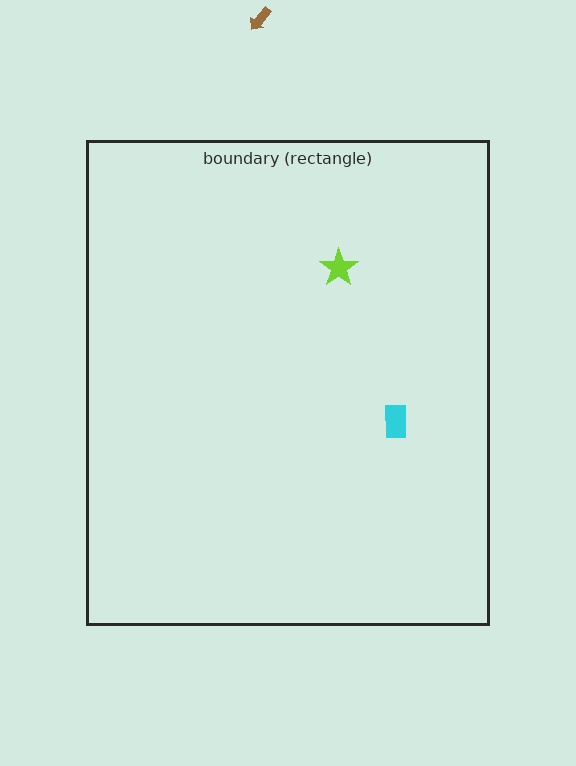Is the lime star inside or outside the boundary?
Inside.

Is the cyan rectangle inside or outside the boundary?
Inside.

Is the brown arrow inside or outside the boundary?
Outside.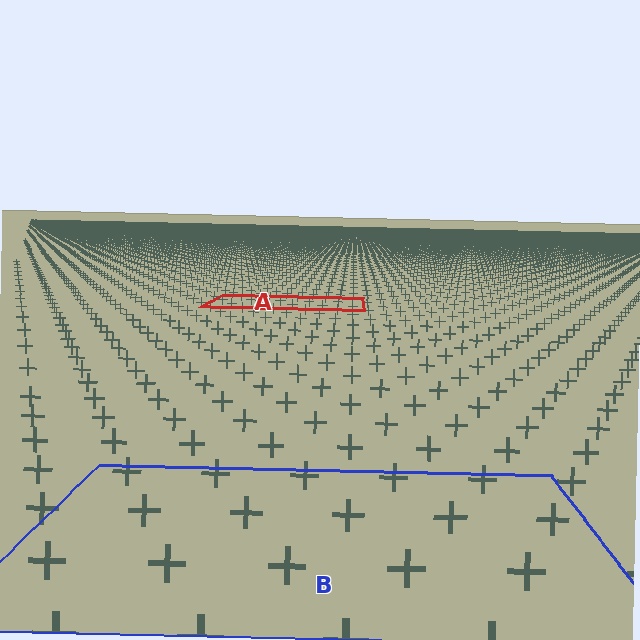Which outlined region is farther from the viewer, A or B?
Region A is farther from the viewer — the texture elements inside it appear smaller and more densely packed.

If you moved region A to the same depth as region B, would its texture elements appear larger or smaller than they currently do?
They would appear larger. At a closer depth, the same texture elements are projected at a bigger on-screen size.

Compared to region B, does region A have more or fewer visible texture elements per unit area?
Region A has more texture elements per unit area — they are packed more densely because it is farther away.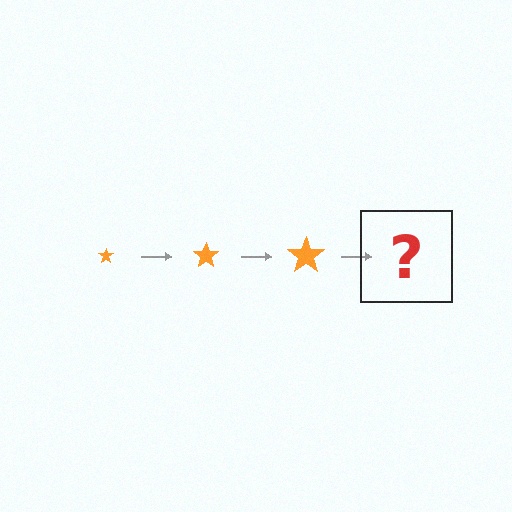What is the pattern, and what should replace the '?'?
The pattern is that the star gets progressively larger each step. The '?' should be an orange star, larger than the previous one.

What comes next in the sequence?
The next element should be an orange star, larger than the previous one.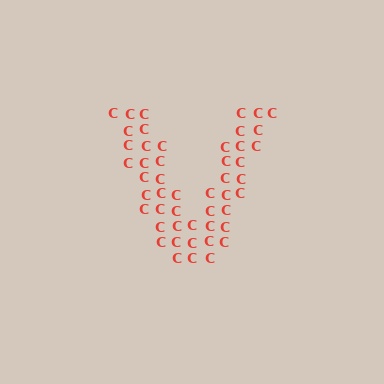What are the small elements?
The small elements are letter C's.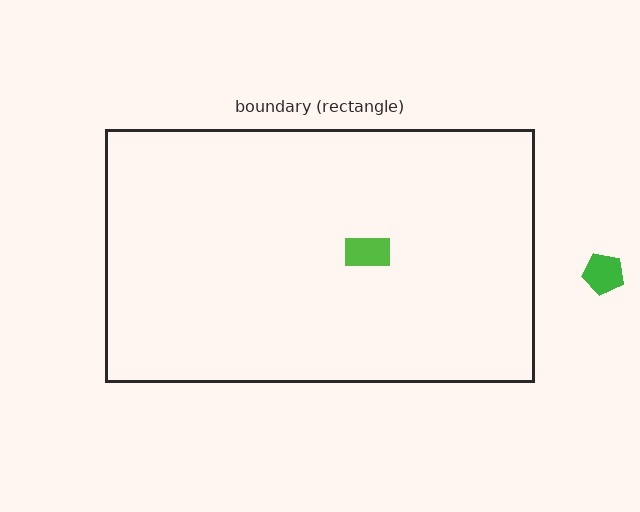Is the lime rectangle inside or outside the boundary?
Inside.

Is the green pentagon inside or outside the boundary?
Outside.